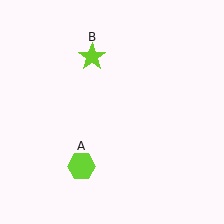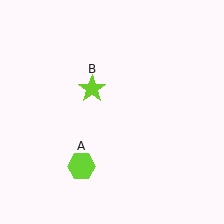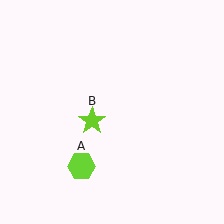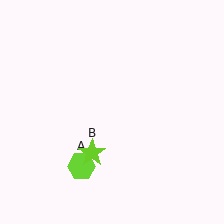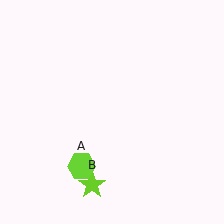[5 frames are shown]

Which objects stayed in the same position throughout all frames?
Lime hexagon (object A) remained stationary.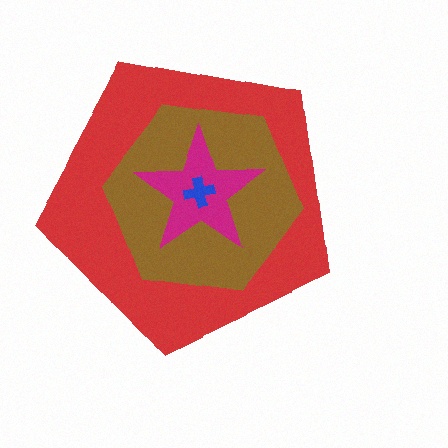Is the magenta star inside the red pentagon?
Yes.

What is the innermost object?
The blue cross.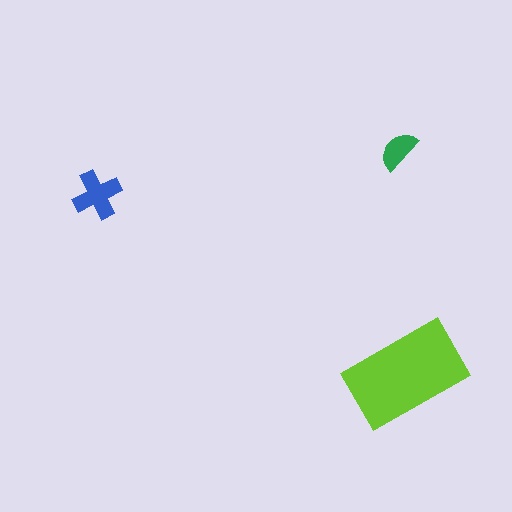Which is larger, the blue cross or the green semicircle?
The blue cross.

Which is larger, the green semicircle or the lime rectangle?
The lime rectangle.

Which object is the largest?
The lime rectangle.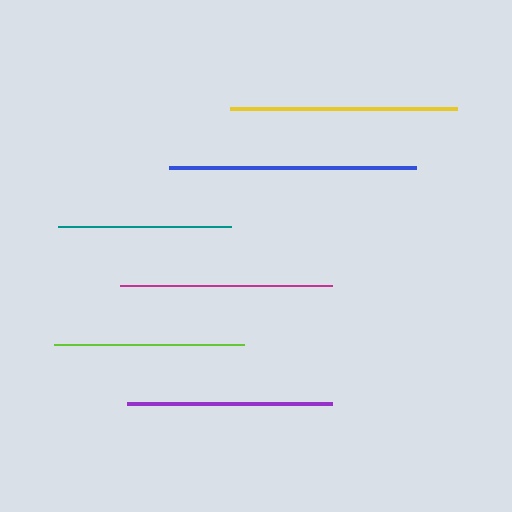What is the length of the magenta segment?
The magenta segment is approximately 211 pixels long.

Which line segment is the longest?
The blue line is the longest at approximately 248 pixels.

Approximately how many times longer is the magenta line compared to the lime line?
The magenta line is approximately 1.1 times the length of the lime line.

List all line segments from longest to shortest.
From longest to shortest: blue, yellow, magenta, purple, lime, teal.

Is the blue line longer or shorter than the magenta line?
The blue line is longer than the magenta line.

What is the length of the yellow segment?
The yellow segment is approximately 227 pixels long.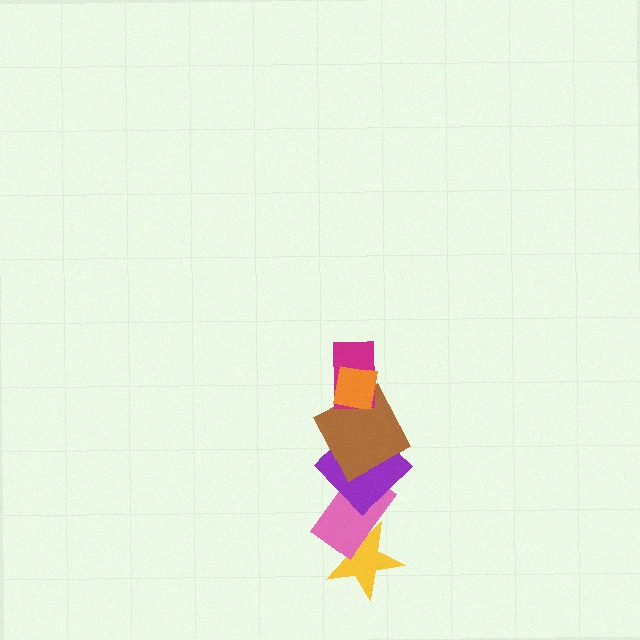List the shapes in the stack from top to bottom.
From top to bottom: the orange square, the magenta rectangle, the brown square, the purple diamond, the pink rectangle, the yellow star.